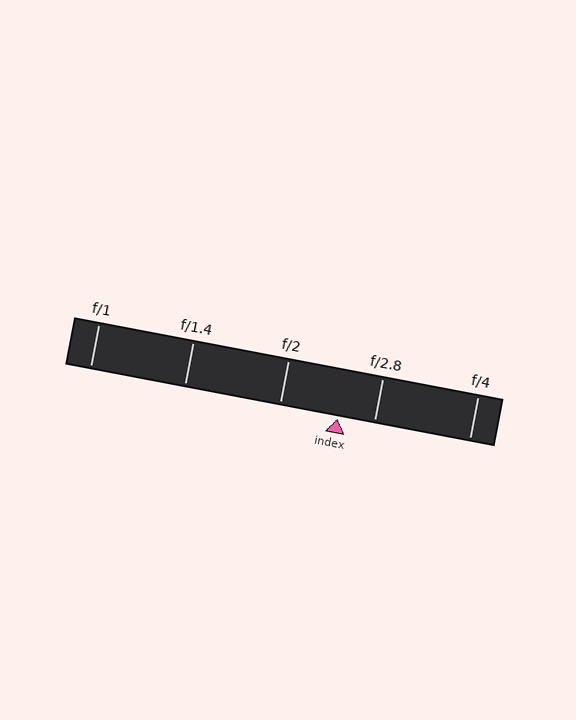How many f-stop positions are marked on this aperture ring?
There are 5 f-stop positions marked.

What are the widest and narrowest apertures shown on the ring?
The widest aperture shown is f/1 and the narrowest is f/4.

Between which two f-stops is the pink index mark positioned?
The index mark is between f/2 and f/2.8.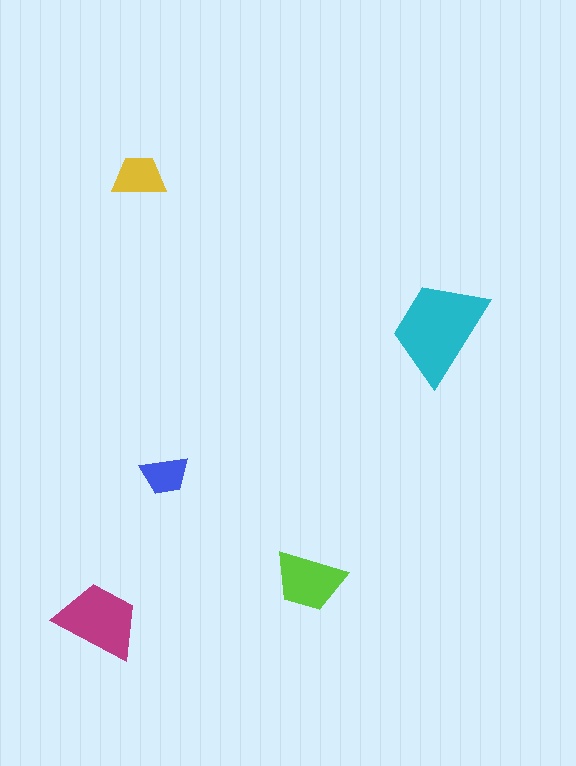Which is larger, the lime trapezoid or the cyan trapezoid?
The cyan one.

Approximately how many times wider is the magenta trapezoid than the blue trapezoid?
About 2 times wider.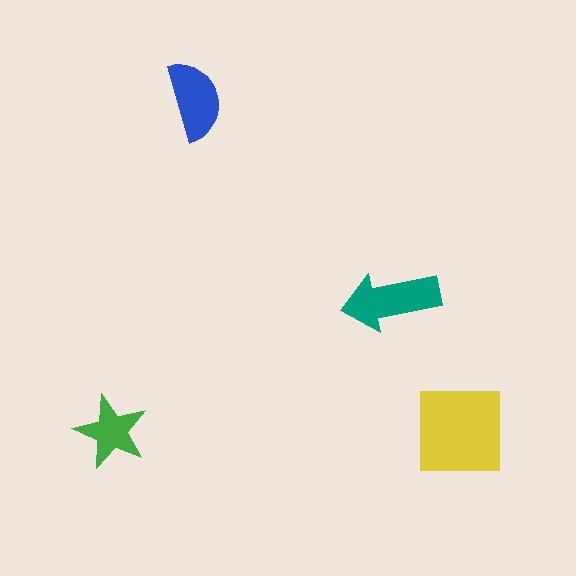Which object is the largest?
The yellow square.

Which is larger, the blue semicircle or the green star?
The blue semicircle.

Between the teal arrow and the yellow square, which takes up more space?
The yellow square.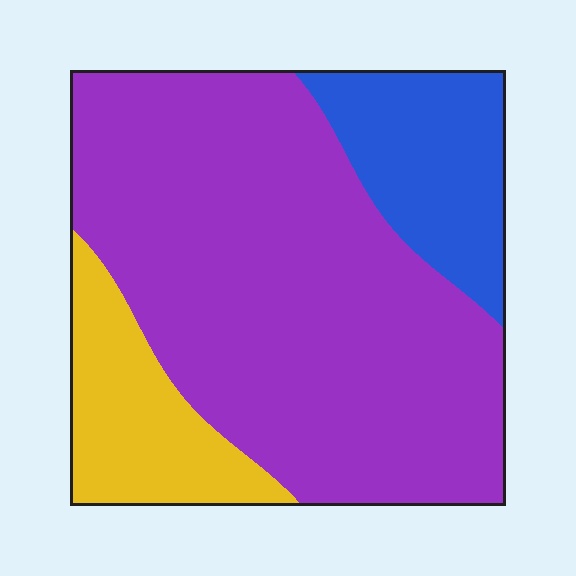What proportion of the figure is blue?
Blue covers 17% of the figure.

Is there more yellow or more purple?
Purple.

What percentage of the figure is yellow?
Yellow takes up less than a sixth of the figure.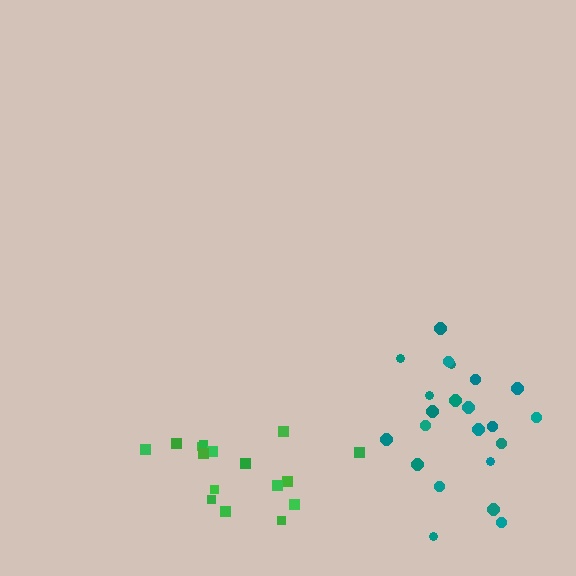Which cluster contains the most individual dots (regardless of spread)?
Teal (22).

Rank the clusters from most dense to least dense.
green, teal.